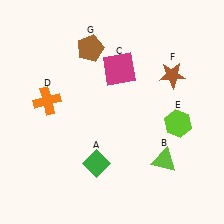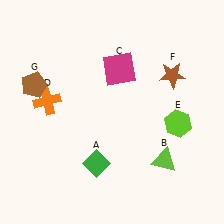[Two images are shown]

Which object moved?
The brown pentagon (G) moved left.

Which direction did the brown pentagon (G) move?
The brown pentagon (G) moved left.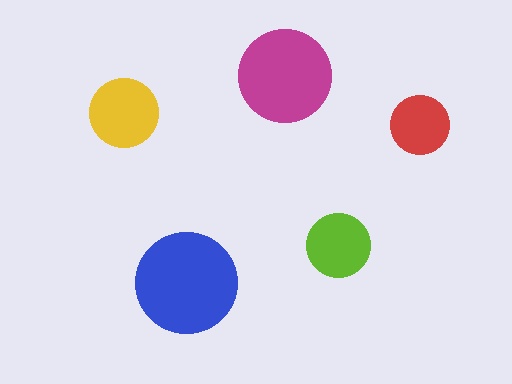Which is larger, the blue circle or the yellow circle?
The blue one.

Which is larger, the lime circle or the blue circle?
The blue one.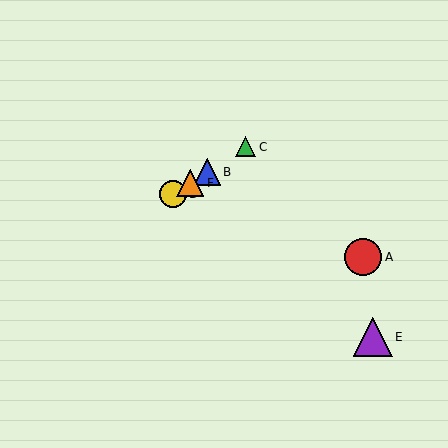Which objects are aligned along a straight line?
Objects B, C, D, F are aligned along a straight line.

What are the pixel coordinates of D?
Object D is at (173, 194).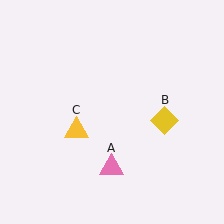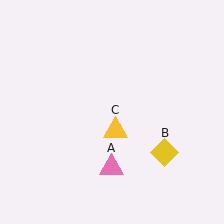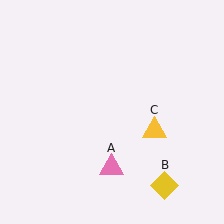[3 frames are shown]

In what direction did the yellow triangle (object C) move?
The yellow triangle (object C) moved right.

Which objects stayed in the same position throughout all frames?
Pink triangle (object A) remained stationary.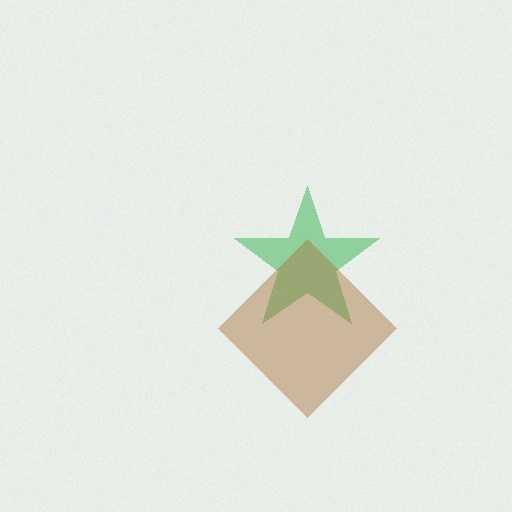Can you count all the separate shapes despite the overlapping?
Yes, there are 2 separate shapes.